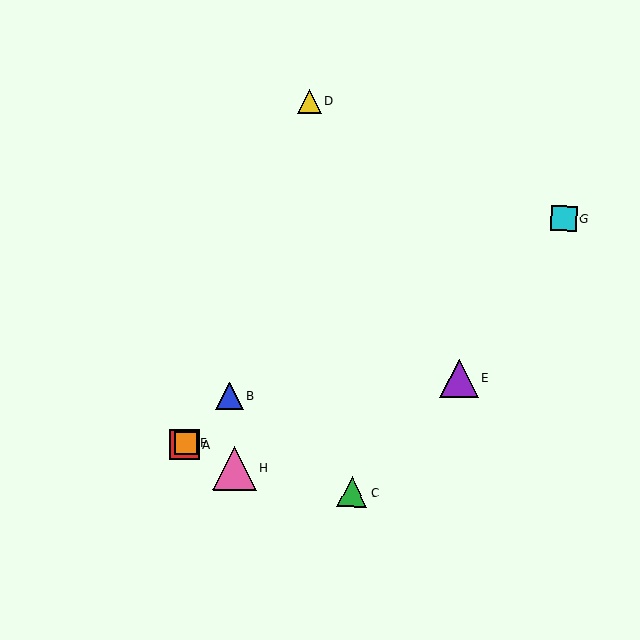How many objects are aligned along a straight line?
3 objects (A, B, F) are aligned along a straight line.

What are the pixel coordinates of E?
Object E is at (459, 378).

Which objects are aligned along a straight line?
Objects A, B, F are aligned along a straight line.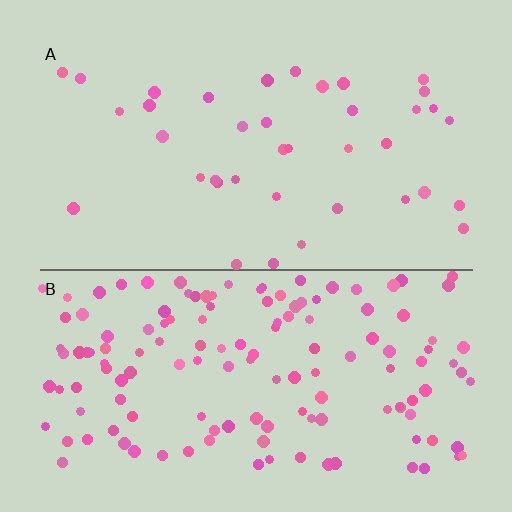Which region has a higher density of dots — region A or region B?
B (the bottom).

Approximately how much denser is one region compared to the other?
Approximately 3.7× — region B over region A.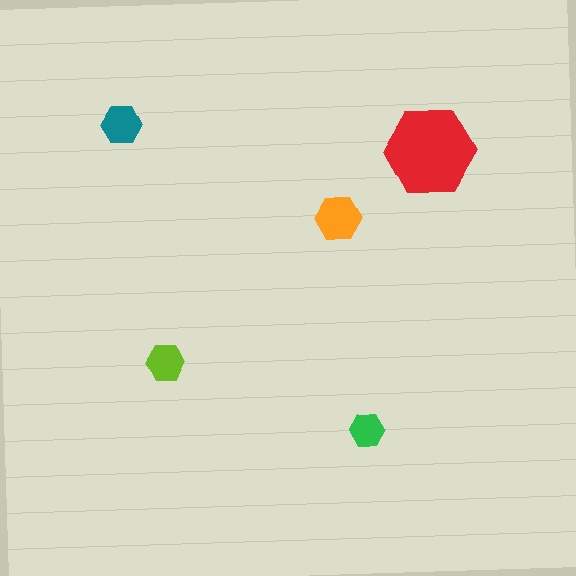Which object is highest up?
The teal hexagon is topmost.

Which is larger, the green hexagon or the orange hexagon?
The orange one.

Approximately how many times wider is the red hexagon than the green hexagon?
About 2.5 times wider.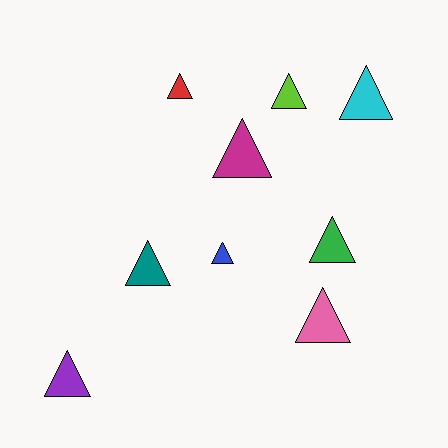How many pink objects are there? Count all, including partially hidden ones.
There is 1 pink object.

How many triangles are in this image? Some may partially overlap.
There are 9 triangles.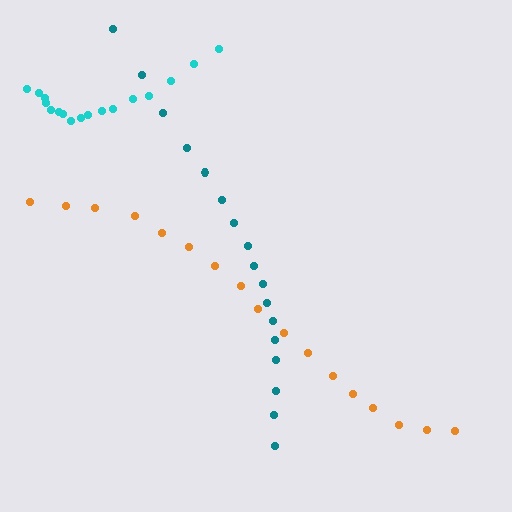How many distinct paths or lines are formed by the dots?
There are 3 distinct paths.